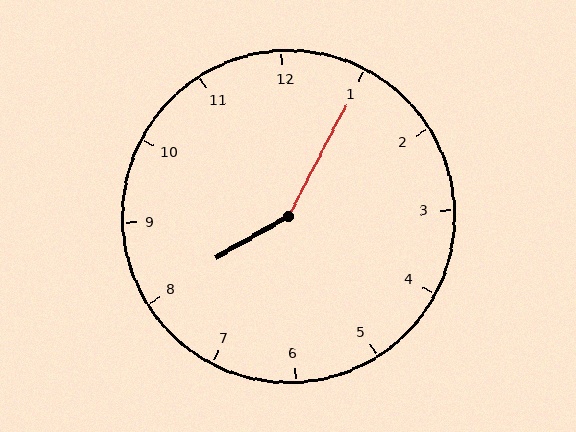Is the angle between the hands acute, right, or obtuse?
It is obtuse.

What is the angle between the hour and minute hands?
Approximately 148 degrees.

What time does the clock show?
8:05.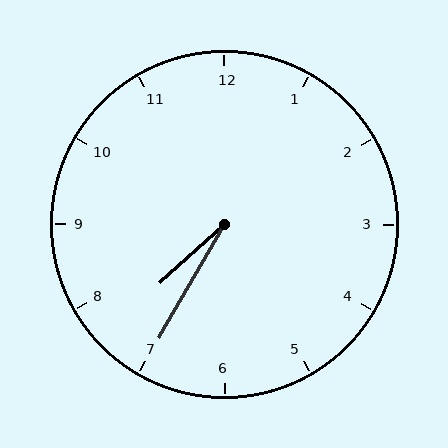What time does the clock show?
7:35.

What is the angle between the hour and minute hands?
Approximately 18 degrees.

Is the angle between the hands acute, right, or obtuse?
It is acute.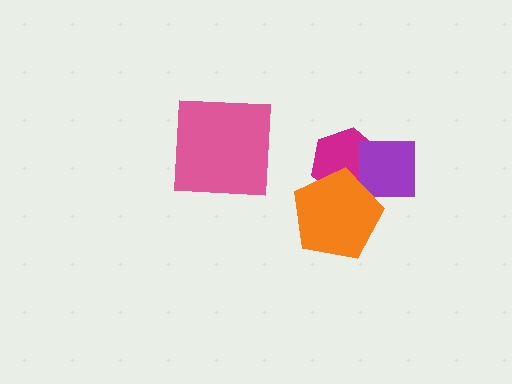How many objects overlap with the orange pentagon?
3 objects overlap with the orange pentagon.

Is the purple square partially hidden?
Yes, it is partially covered by another shape.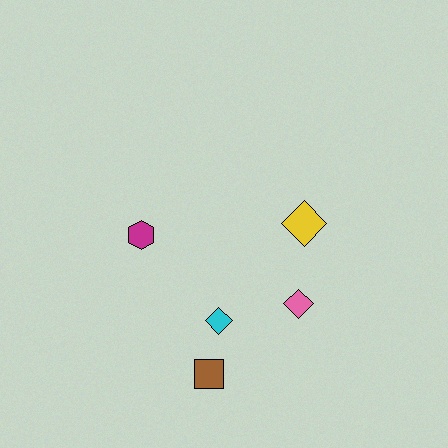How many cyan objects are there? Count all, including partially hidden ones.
There is 1 cyan object.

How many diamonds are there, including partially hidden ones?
There are 3 diamonds.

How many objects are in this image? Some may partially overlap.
There are 5 objects.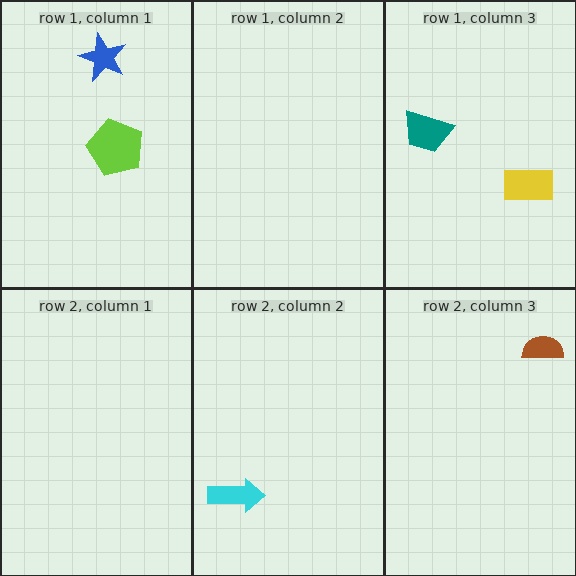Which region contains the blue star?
The row 1, column 1 region.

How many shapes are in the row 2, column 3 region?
1.